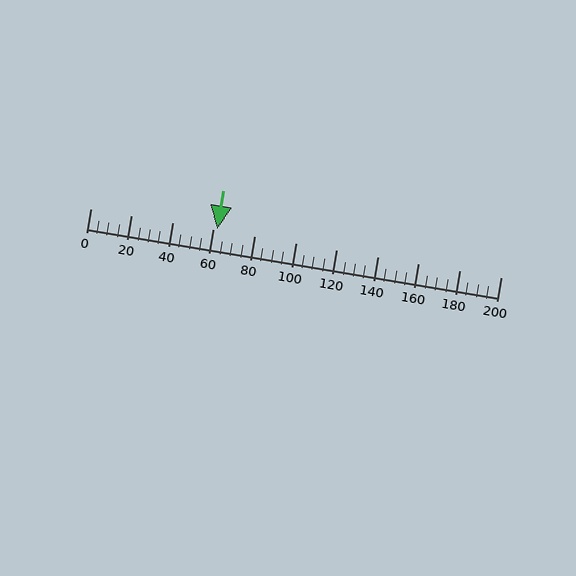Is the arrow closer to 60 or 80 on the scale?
The arrow is closer to 60.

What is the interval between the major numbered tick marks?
The major tick marks are spaced 20 units apart.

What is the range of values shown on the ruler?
The ruler shows values from 0 to 200.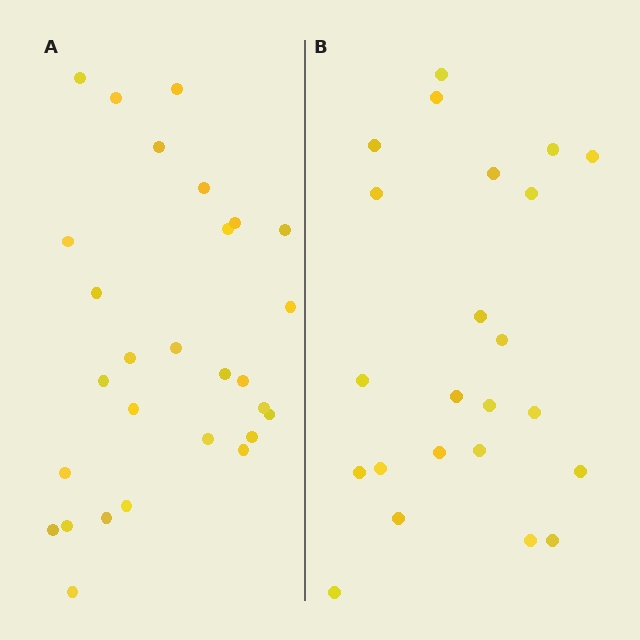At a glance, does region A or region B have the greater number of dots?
Region A (the left region) has more dots.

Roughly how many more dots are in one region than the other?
Region A has about 5 more dots than region B.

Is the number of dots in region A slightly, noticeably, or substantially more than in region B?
Region A has only slightly more — the two regions are fairly close. The ratio is roughly 1.2 to 1.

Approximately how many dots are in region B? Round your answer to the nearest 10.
About 20 dots. (The exact count is 23, which rounds to 20.)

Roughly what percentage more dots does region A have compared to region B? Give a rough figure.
About 20% more.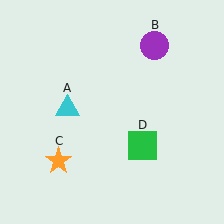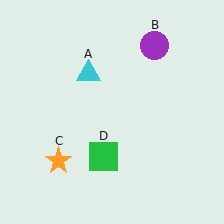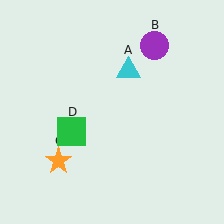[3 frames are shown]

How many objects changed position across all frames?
2 objects changed position: cyan triangle (object A), green square (object D).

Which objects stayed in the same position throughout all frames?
Purple circle (object B) and orange star (object C) remained stationary.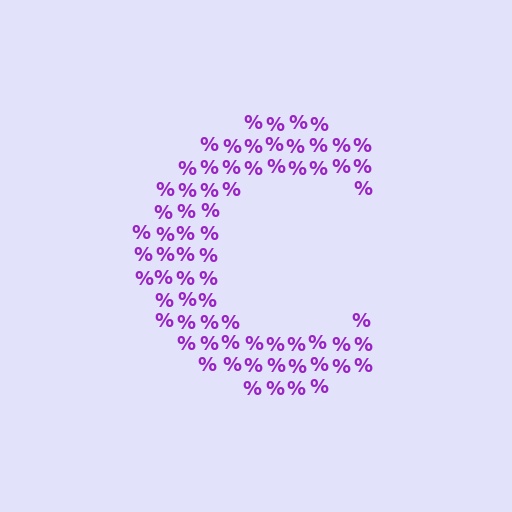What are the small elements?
The small elements are percent signs.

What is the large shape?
The large shape is the letter C.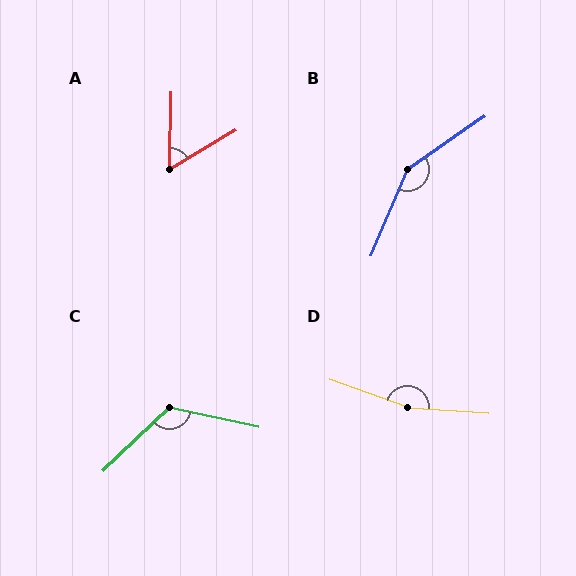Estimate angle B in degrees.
Approximately 147 degrees.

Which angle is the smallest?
A, at approximately 58 degrees.